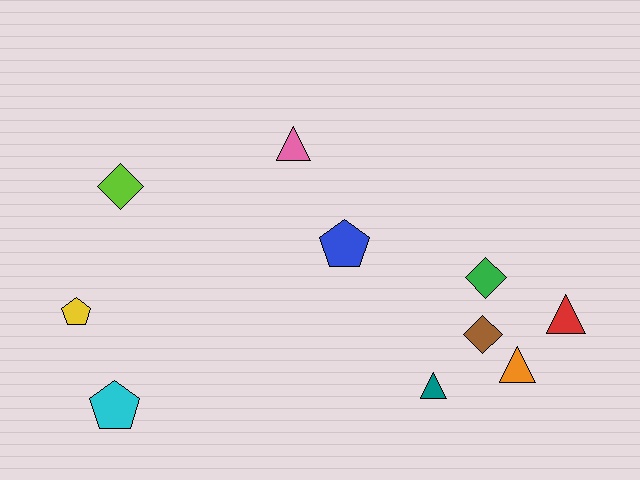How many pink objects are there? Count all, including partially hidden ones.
There is 1 pink object.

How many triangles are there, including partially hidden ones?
There are 4 triangles.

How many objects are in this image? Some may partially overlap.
There are 10 objects.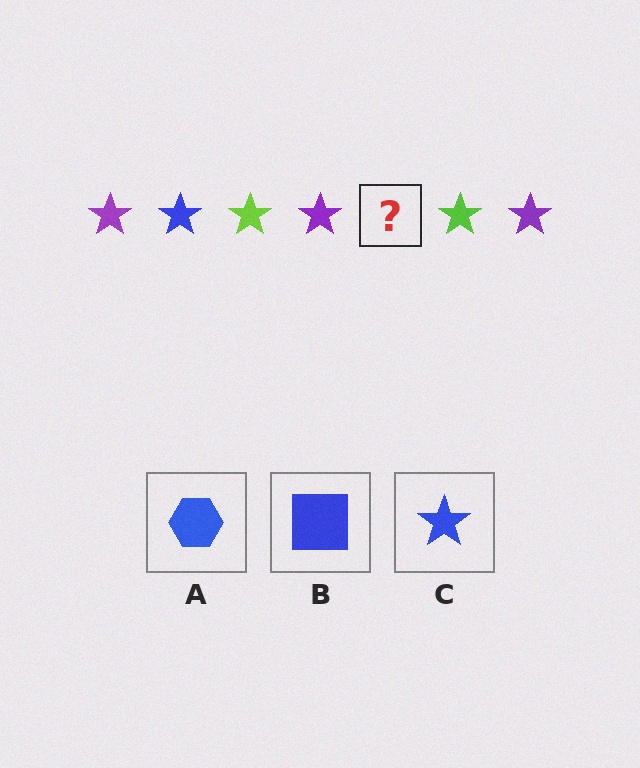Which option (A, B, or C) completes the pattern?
C.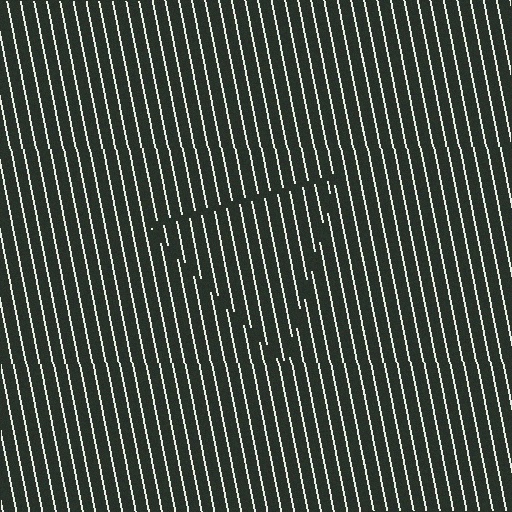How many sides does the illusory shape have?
3 sides — the line-ends trace a triangle.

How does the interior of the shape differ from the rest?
The interior of the shape contains the same grating, shifted by half a period — the contour is defined by the phase discontinuity where line-ends from the inner and outer gratings abut.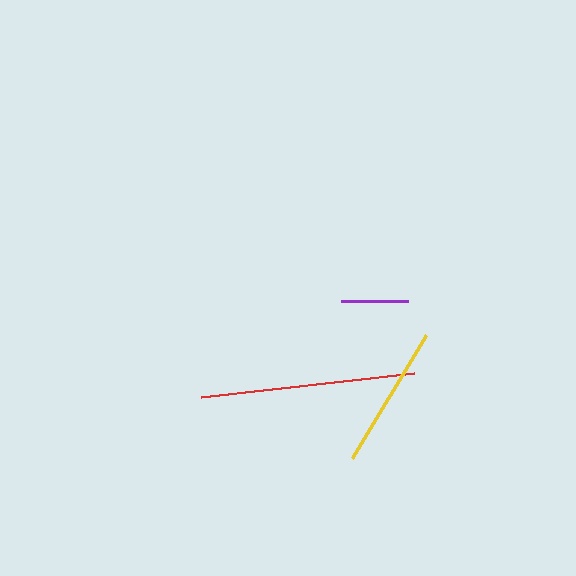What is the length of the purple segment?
The purple segment is approximately 67 pixels long.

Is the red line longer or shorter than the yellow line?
The red line is longer than the yellow line.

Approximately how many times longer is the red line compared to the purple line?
The red line is approximately 3.2 times the length of the purple line.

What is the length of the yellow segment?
The yellow segment is approximately 143 pixels long.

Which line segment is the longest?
The red line is the longest at approximately 215 pixels.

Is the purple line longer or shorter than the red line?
The red line is longer than the purple line.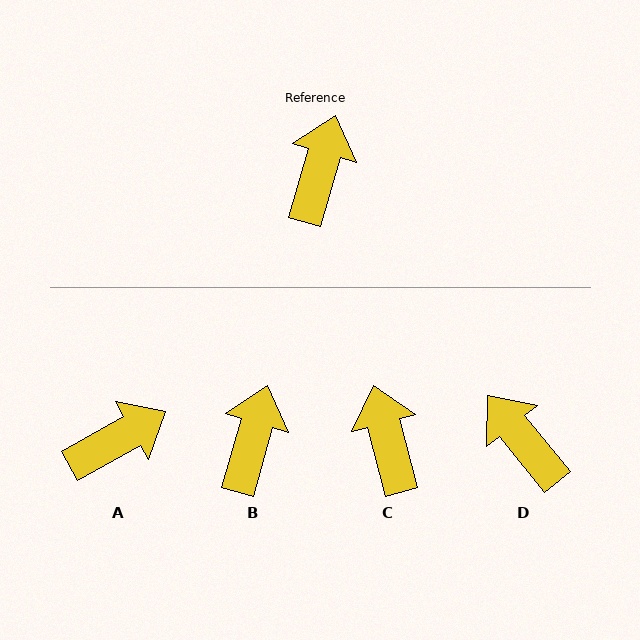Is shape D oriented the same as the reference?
No, it is off by about 55 degrees.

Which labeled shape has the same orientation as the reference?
B.